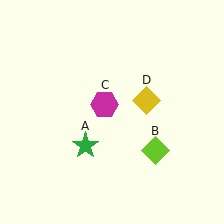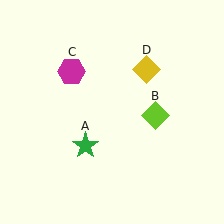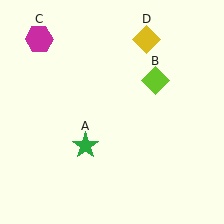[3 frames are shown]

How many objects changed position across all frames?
3 objects changed position: lime diamond (object B), magenta hexagon (object C), yellow diamond (object D).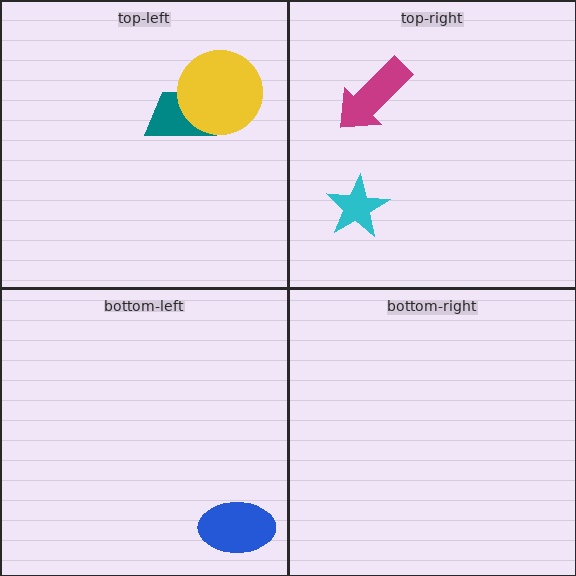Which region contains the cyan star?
The top-right region.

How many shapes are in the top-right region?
2.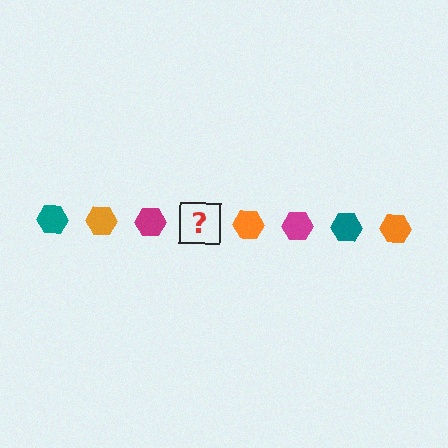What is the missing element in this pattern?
The missing element is a teal hexagon.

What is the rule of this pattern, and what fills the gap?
The rule is that the pattern cycles through teal, orange, magenta hexagons. The gap should be filled with a teal hexagon.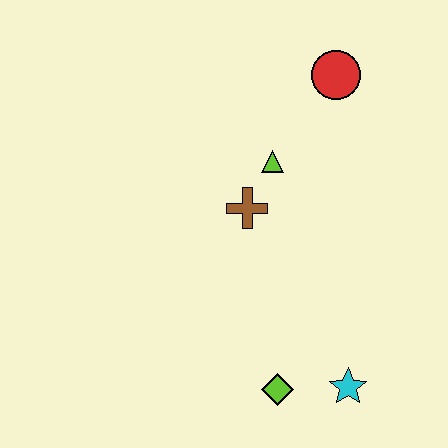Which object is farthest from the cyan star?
The red circle is farthest from the cyan star.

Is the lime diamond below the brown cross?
Yes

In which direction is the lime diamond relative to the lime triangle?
The lime diamond is below the lime triangle.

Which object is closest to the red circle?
The lime triangle is closest to the red circle.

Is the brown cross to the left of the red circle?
Yes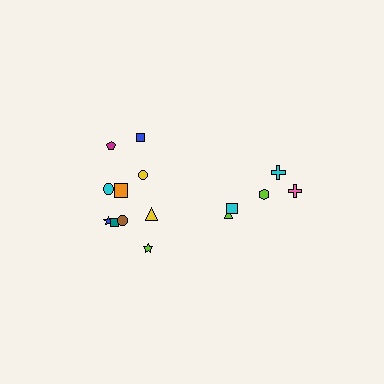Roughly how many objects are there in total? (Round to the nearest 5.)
Roughly 15 objects in total.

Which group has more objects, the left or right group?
The left group.